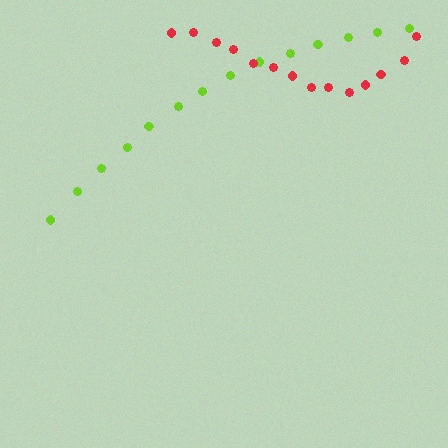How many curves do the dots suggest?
There are 2 distinct paths.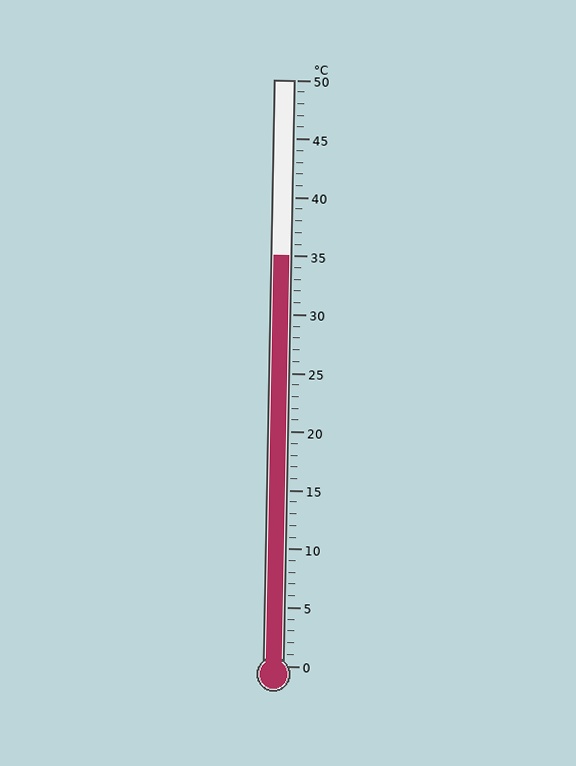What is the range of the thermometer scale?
The thermometer scale ranges from 0°C to 50°C.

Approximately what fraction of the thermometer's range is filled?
The thermometer is filled to approximately 70% of its range.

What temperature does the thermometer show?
The thermometer shows approximately 35°C.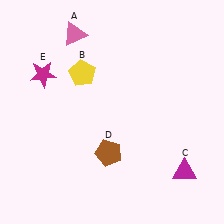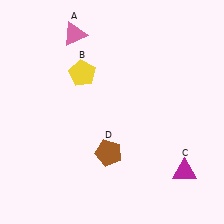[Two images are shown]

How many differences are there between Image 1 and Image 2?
There is 1 difference between the two images.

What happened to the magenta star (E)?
The magenta star (E) was removed in Image 2. It was in the top-left area of Image 1.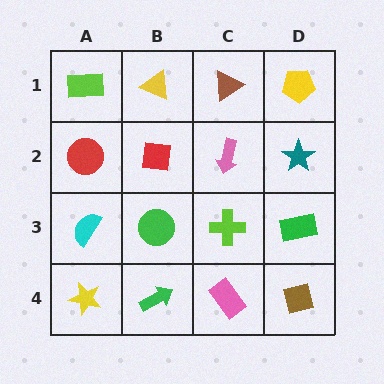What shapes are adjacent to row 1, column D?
A teal star (row 2, column D), a brown triangle (row 1, column C).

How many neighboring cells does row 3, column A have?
3.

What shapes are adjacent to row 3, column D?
A teal star (row 2, column D), a brown square (row 4, column D), a lime cross (row 3, column C).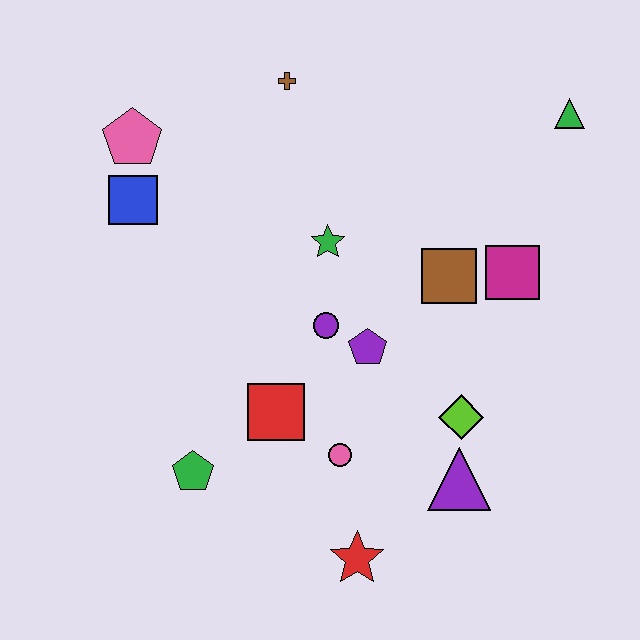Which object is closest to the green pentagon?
The red square is closest to the green pentagon.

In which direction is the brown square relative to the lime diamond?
The brown square is above the lime diamond.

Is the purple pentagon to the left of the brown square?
Yes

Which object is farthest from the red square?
The green triangle is farthest from the red square.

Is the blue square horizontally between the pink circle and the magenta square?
No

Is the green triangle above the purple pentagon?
Yes